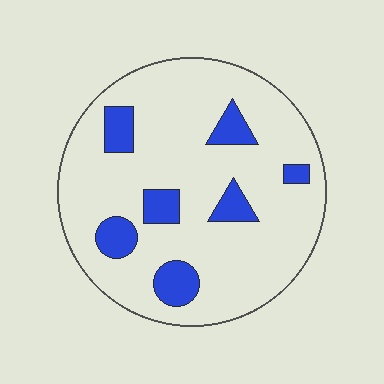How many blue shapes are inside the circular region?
7.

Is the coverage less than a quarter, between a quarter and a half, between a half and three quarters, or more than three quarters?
Less than a quarter.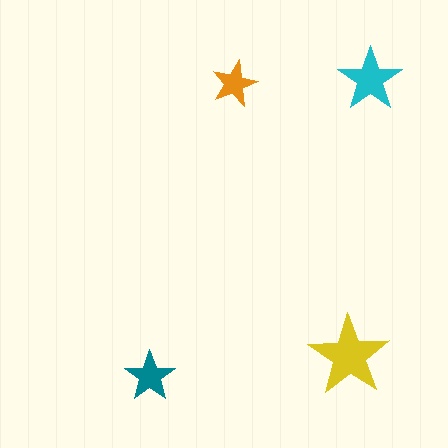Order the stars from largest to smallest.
the yellow one, the cyan one, the teal one, the orange one.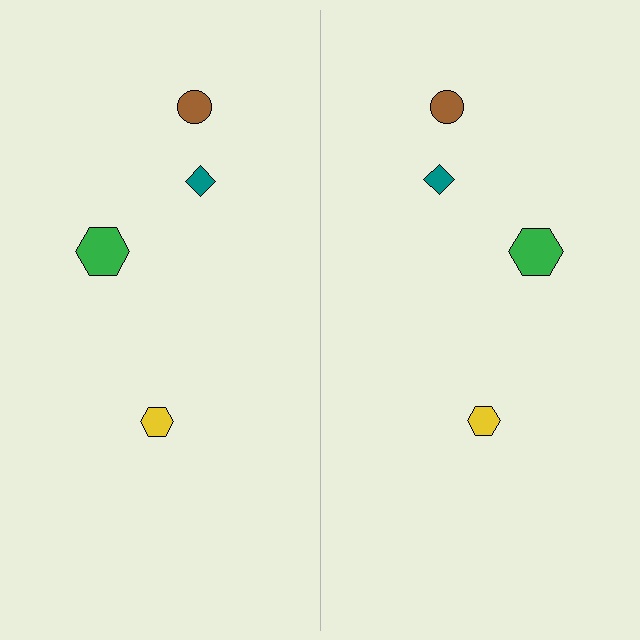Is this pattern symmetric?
Yes, this pattern has bilateral (reflection) symmetry.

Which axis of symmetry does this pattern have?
The pattern has a vertical axis of symmetry running through the center of the image.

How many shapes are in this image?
There are 8 shapes in this image.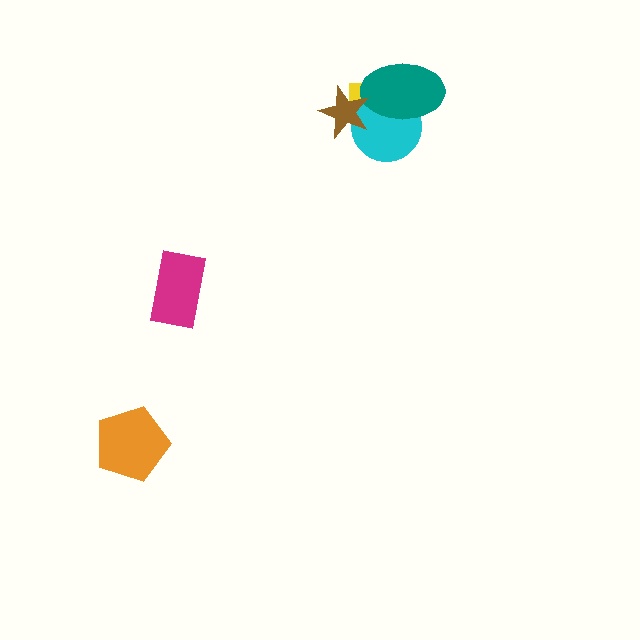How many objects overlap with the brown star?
3 objects overlap with the brown star.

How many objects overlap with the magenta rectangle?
0 objects overlap with the magenta rectangle.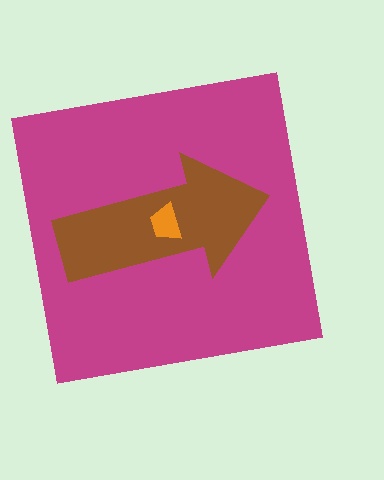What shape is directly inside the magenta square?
The brown arrow.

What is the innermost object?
The orange trapezoid.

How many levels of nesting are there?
3.